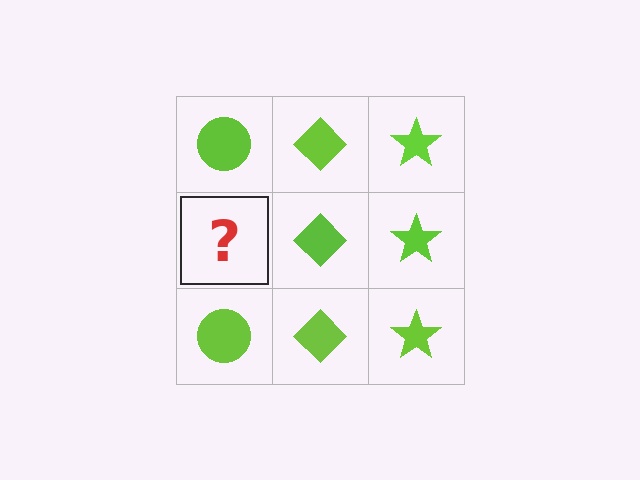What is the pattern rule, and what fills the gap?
The rule is that each column has a consistent shape. The gap should be filled with a lime circle.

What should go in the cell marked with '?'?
The missing cell should contain a lime circle.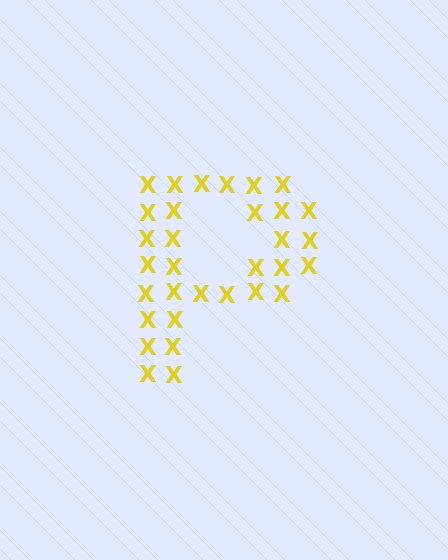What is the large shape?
The large shape is the letter P.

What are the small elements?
The small elements are letter X's.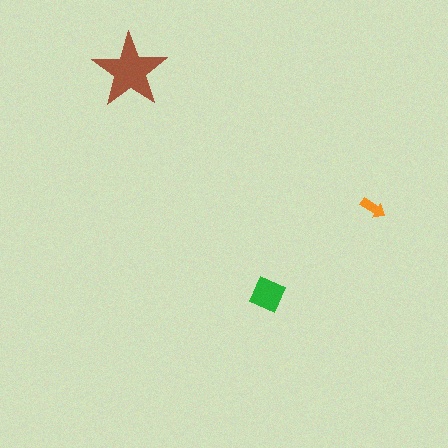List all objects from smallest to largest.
The orange arrow, the green diamond, the brown star.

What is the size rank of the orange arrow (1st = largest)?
3rd.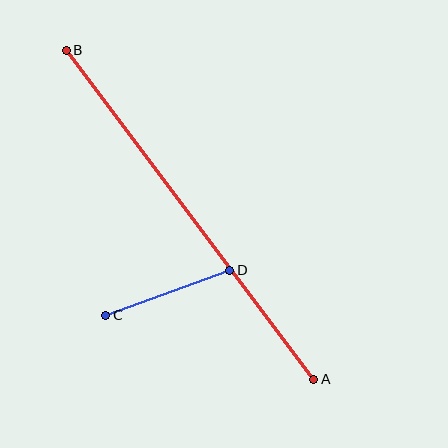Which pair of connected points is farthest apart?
Points A and B are farthest apart.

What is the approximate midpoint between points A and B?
The midpoint is at approximately (190, 215) pixels.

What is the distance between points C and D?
The distance is approximately 132 pixels.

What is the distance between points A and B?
The distance is approximately 412 pixels.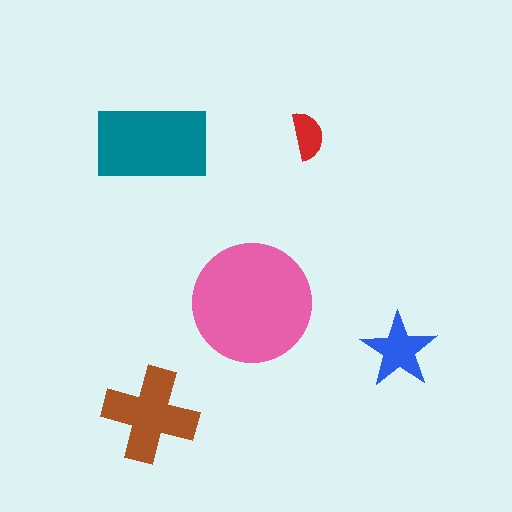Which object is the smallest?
The red semicircle.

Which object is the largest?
The pink circle.